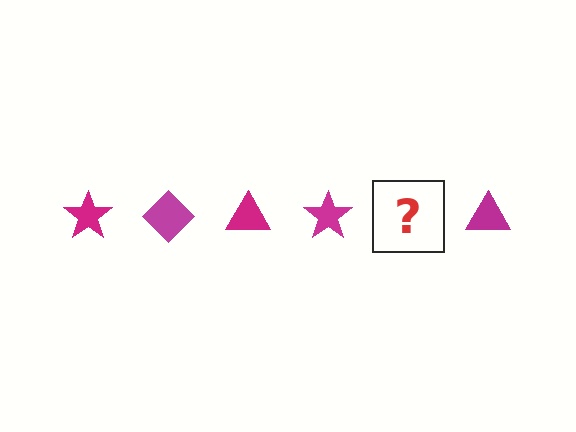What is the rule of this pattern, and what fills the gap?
The rule is that the pattern cycles through star, diamond, triangle shapes in magenta. The gap should be filled with a magenta diamond.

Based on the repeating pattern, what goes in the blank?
The blank should be a magenta diamond.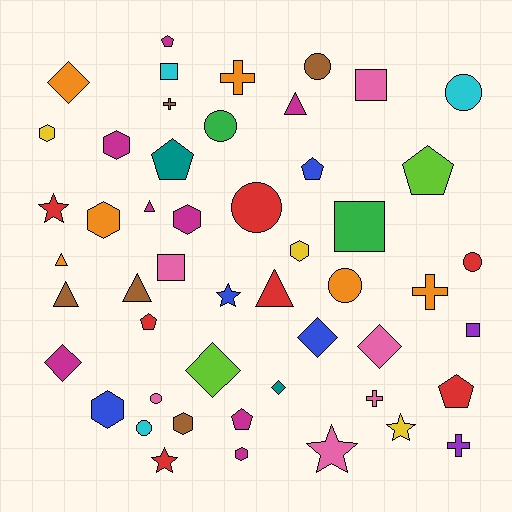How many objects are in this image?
There are 50 objects.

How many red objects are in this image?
There are 7 red objects.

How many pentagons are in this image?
There are 7 pentagons.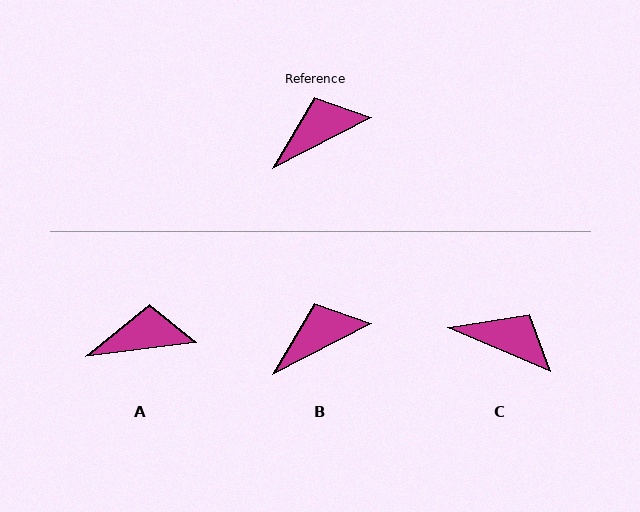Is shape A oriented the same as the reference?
No, it is off by about 20 degrees.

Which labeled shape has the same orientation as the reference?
B.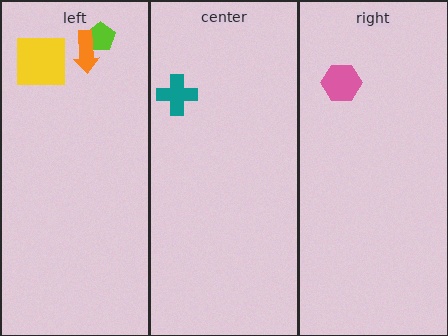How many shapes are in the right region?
1.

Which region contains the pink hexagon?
The right region.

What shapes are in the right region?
The pink hexagon.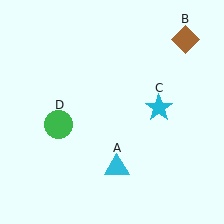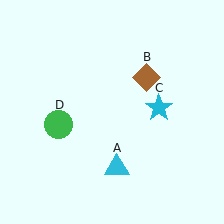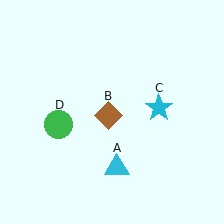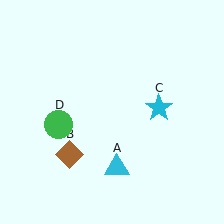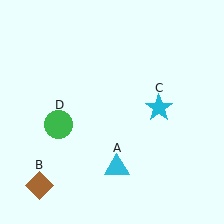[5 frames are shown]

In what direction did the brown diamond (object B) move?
The brown diamond (object B) moved down and to the left.